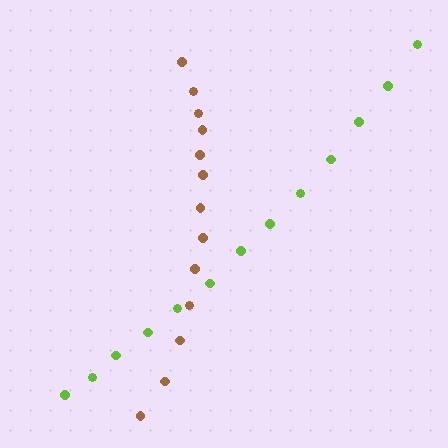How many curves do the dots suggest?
There are 2 distinct paths.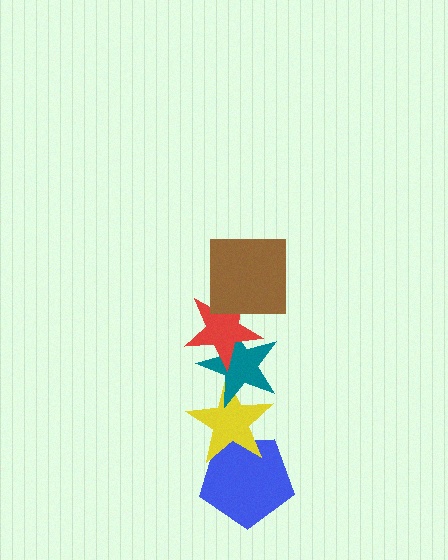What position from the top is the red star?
The red star is 2nd from the top.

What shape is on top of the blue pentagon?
The yellow star is on top of the blue pentagon.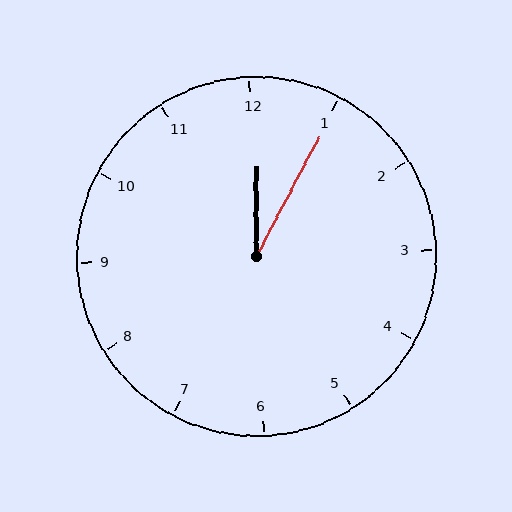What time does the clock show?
12:05.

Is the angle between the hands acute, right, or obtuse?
It is acute.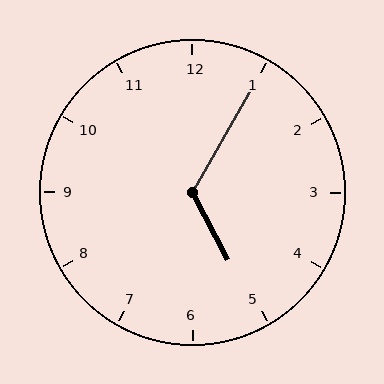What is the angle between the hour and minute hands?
Approximately 122 degrees.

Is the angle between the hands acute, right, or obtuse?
It is obtuse.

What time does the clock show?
5:05.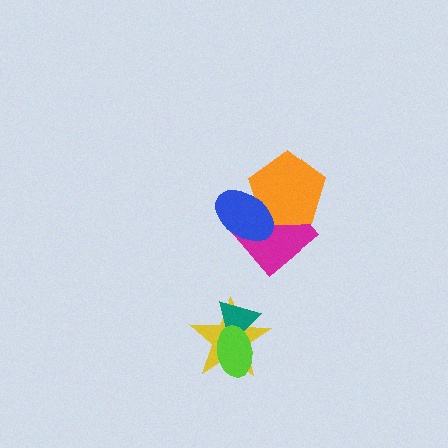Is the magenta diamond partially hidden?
Yes, it is partially covered by another shape.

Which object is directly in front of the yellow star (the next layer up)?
The teal triangle is directly in front of the yellow star.